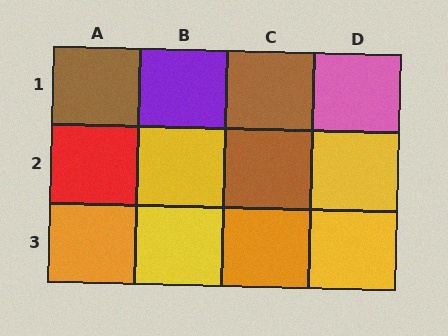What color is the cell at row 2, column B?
Yellow.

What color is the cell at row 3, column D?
Yellow.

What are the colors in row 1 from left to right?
Brown, purple, brown, pink.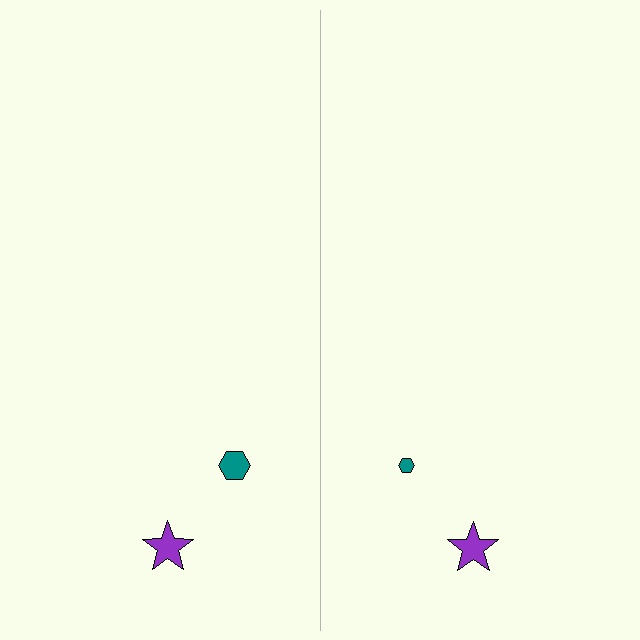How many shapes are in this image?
There are 4 shapes in this image.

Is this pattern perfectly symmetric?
No, the pattern is not perfectly symmetric. The teal hexagon on the right side has a different size than its mirror counterpart.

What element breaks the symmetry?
The teal hexagon on the right side has a different size than its mirror counterpart.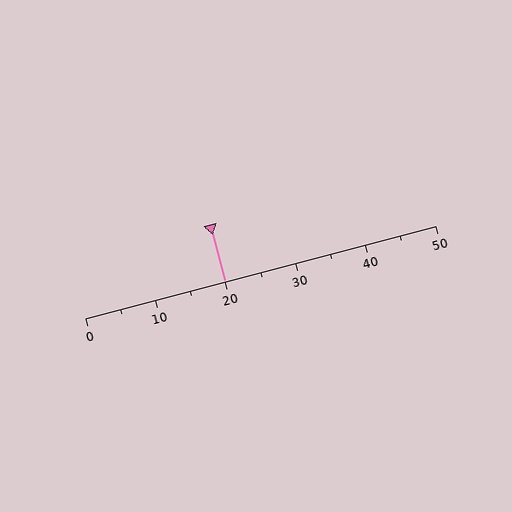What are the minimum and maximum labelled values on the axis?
The axis runs from 0 to 50.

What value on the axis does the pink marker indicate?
The marker indicates approximately 20.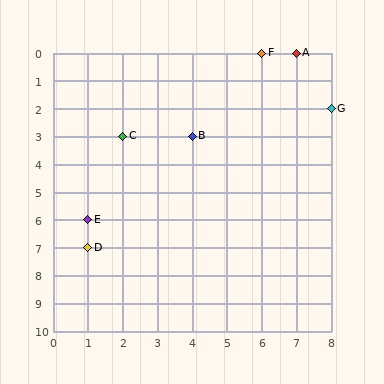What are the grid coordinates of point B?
Point B is at grid coordinates (4, 3).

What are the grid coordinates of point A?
Point A is at grid coordinates (7, 0).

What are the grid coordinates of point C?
Point C is at grid coordinates (2, 3).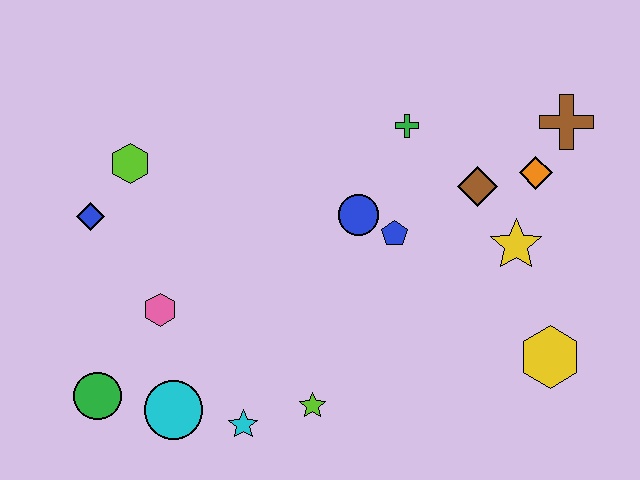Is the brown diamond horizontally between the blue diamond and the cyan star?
No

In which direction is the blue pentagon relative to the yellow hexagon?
The blue pentagon is to the left of the yellow hexagon.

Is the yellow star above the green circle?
Yes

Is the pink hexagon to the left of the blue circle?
Yes